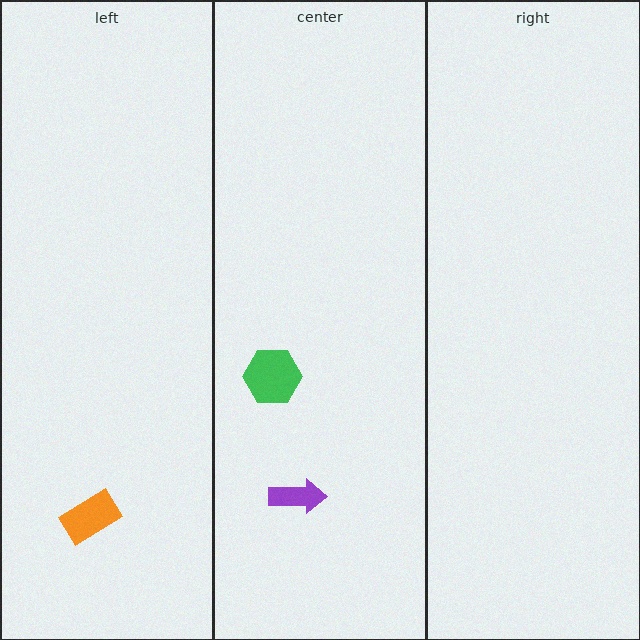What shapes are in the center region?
The purple arrow, the green hexagon.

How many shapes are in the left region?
1.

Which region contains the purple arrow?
The center region.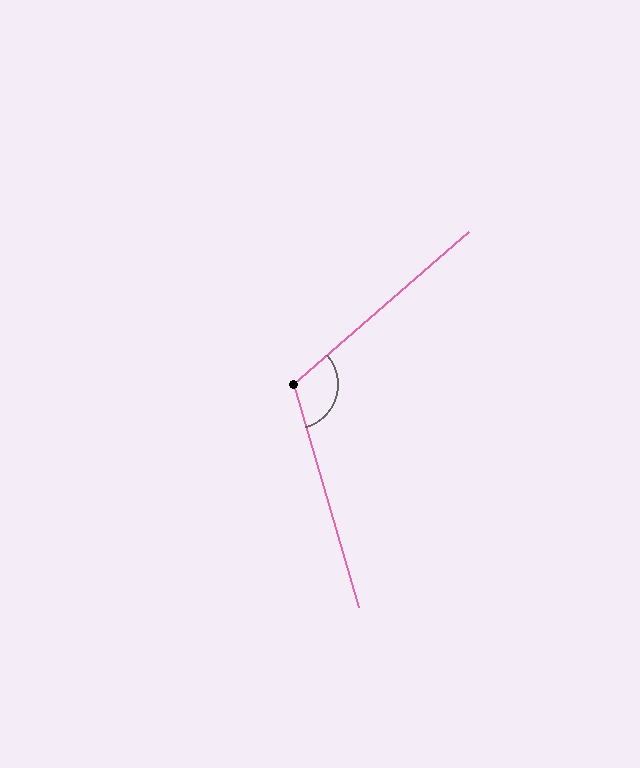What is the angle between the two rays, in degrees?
Approximately 115 degrees.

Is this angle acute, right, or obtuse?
It is obtuse.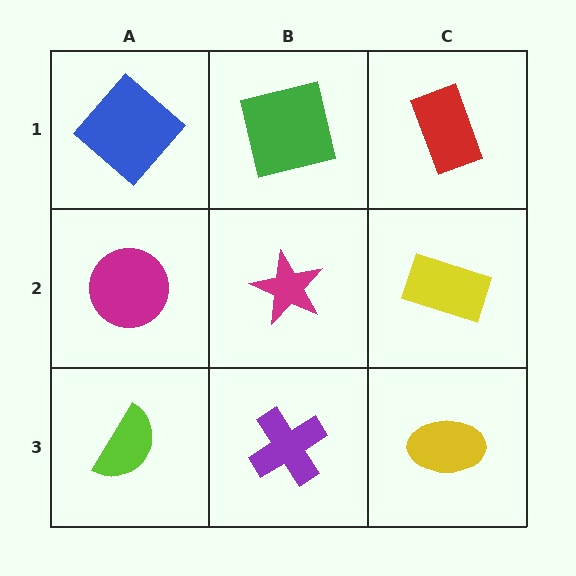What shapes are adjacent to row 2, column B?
A green square (row 1, column B), a purple cross (row 3, column B), a magenta circle (row 2, column A), a yellow rectangle (row 2, column C).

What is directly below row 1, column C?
A yellow rectangle.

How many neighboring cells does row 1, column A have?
2.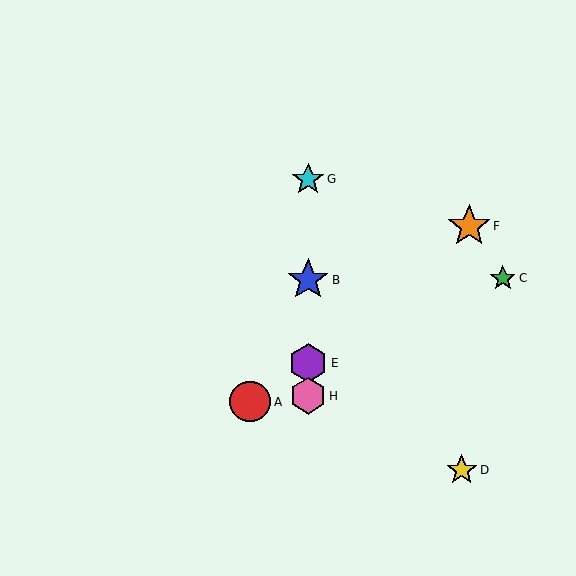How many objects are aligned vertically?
4 objects (B, E, G, H) are aligned vertically.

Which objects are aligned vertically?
Objects B, E, G, H are aligned vertically.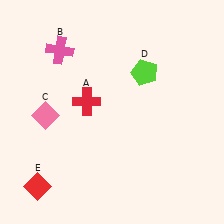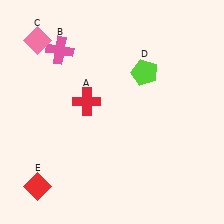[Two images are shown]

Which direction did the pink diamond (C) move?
The pink diamond (C) moved up.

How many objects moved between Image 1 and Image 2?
1 object moved between the two images.